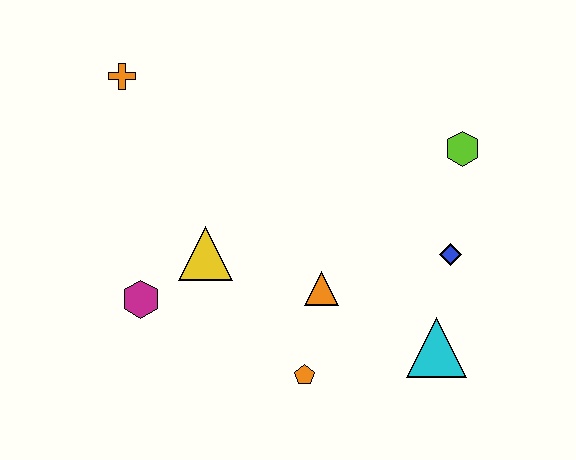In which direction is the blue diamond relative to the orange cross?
The blue diamond is to the right of the orange cross.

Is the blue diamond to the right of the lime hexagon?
No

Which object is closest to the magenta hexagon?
The yellow triangle is closest to the magenta hexagon.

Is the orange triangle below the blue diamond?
Yes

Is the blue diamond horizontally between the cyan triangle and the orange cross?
No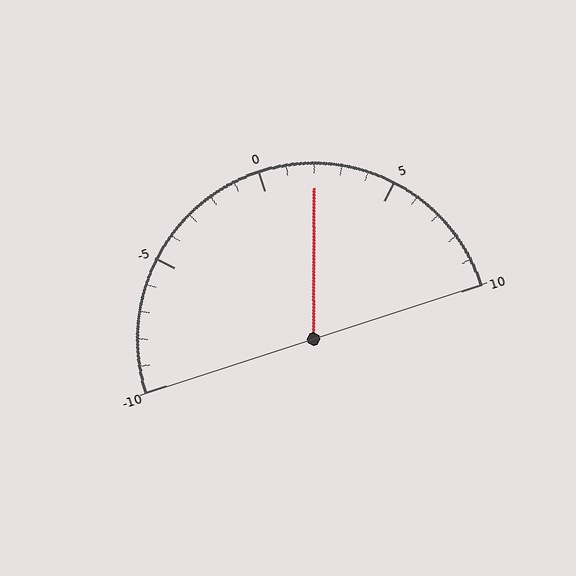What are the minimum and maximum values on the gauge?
The gauge ranges from -10 to 10.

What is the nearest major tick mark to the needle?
The nearest major tick mark is 0.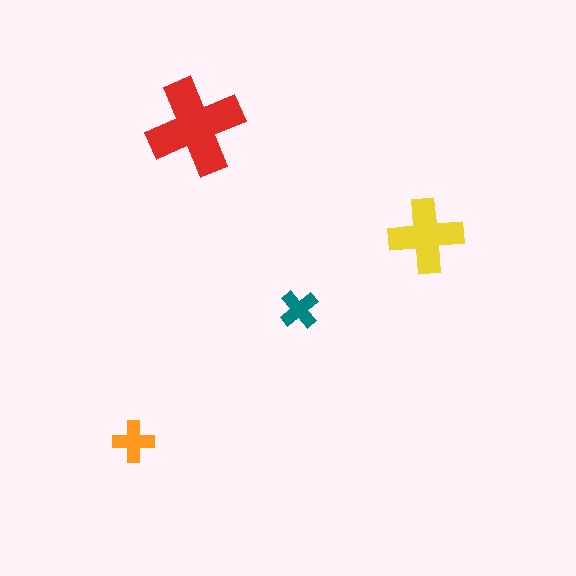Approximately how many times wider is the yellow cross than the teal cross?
About 2 times wider.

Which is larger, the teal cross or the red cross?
The red one.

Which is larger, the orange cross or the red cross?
The red one.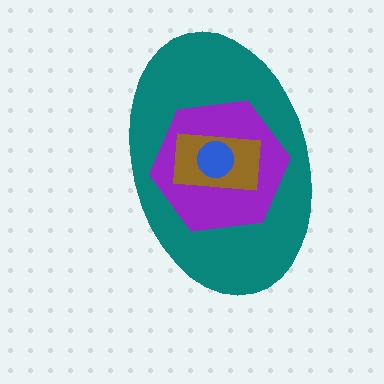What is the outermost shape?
The teal ellipse.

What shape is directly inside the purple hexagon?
The brown rectangle.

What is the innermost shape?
The blue circle.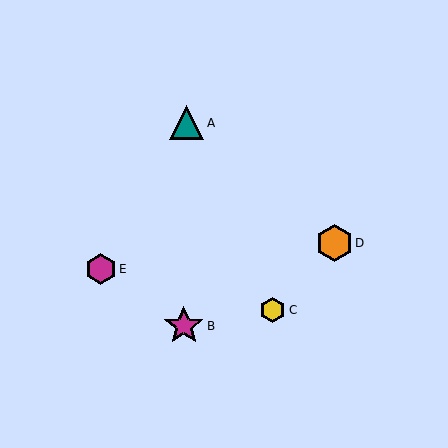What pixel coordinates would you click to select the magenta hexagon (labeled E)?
Click at (101, 269) to select the magenta hexagon E.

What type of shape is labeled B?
Shape B is a magenta star.